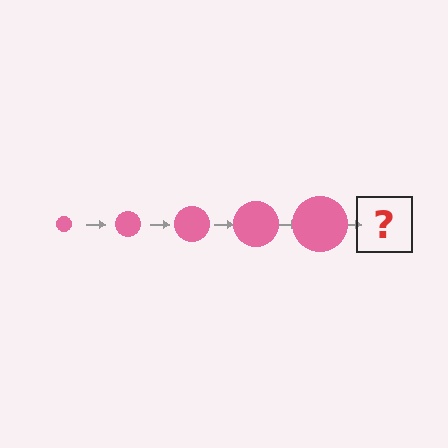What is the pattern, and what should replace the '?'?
The pattern is that the circle gets progressively larger each step. The '?' should be a pink circle, larger than the previous one.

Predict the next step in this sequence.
The next step is a pink circle, larger than the previous one.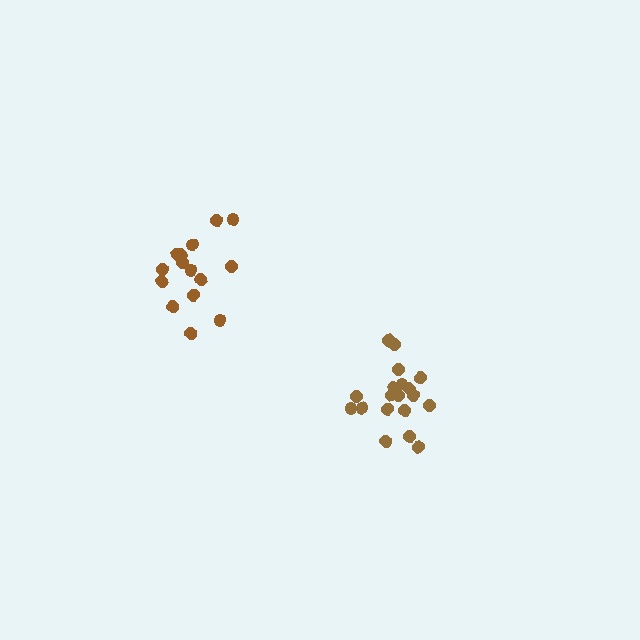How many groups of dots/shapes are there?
There are 2 groups.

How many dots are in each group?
Group 1: 19 dots, Group 2: 15 dots (34 total).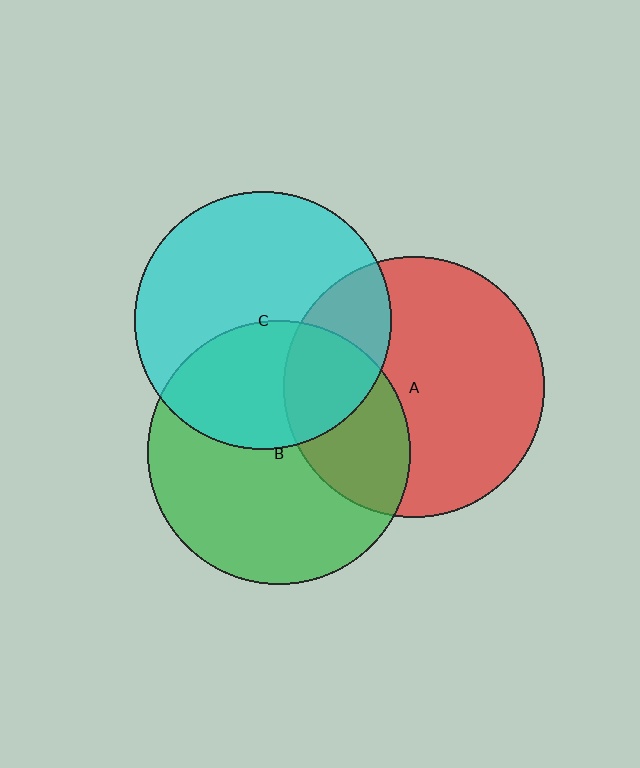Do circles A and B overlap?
Yes.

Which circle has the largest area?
Circle B (green).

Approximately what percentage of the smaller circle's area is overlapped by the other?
Approximately 30%.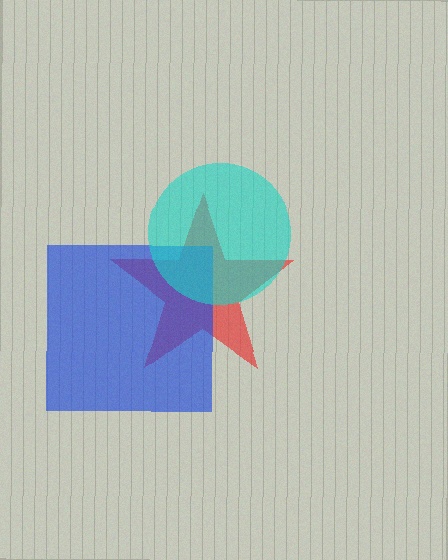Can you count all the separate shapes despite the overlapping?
Yes, there are 3 separate shapes.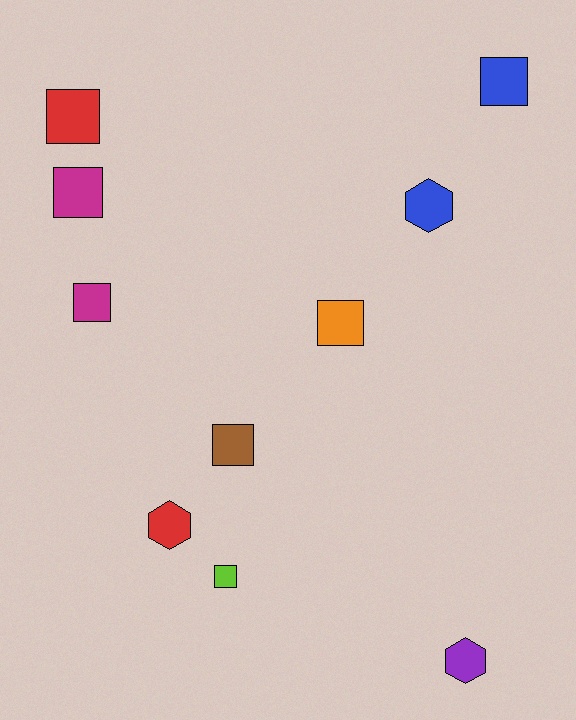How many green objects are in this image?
There are no green objects.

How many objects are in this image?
There are 10 objects.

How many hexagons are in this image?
There are 3 hexagons.